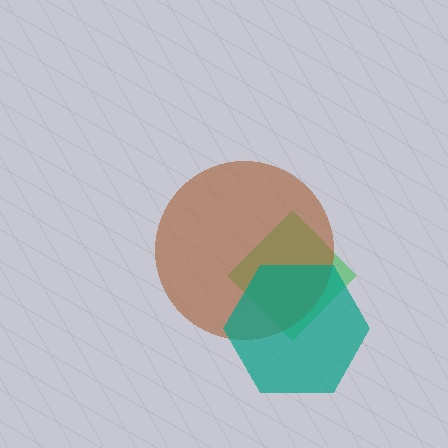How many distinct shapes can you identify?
There are 3 distinct shapes: a green diamond, a brown circle, a teal hexagon.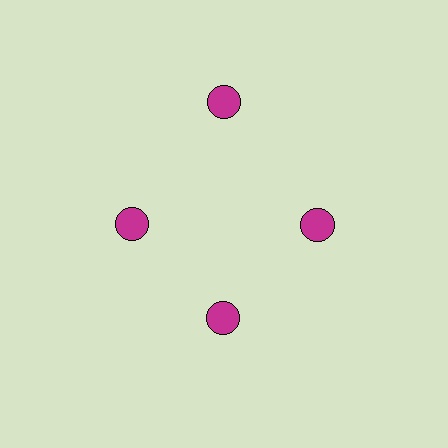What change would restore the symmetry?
The symmetry would be restored by moving it inward, back onto the ring so that all 4 circles sit at equal angles and equal distance from the center.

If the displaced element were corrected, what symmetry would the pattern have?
It would have 4-fold rotational symmetry — the pattern would map onto itself every 90 degrees.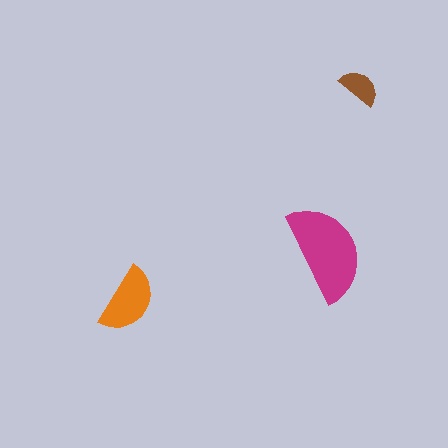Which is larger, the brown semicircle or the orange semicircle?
The orange one.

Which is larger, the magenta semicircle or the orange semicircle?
The magenta one.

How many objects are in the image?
There are 3 objects in the image.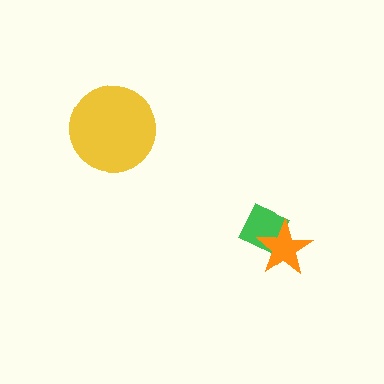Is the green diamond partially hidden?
Yes, it is partially covered by another shape.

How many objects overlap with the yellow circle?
0 objects overlap with the yellow circle.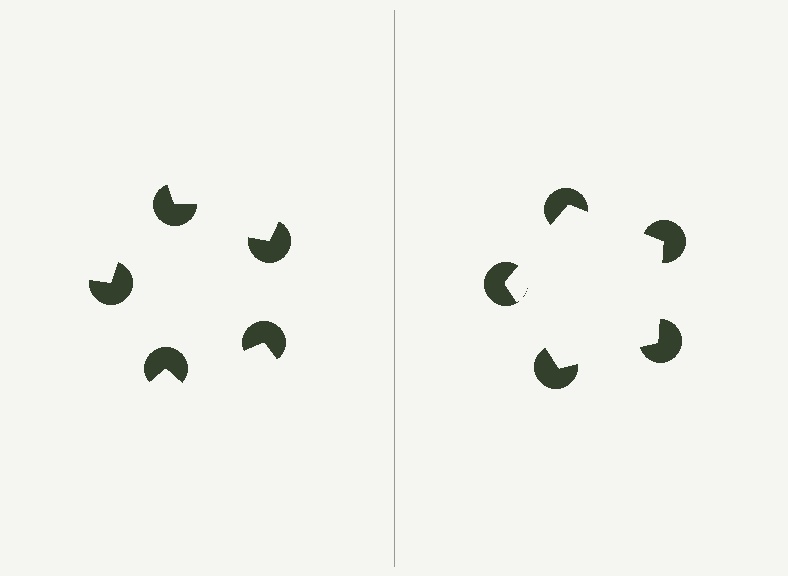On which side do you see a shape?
An illusory pentagon appears on the right side. On the left side the wedge cuts are rotated, so no coherent shape forms.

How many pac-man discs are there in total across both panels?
10 — 5 on each side.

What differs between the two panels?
The pac-man discs are positioned identically on both sides; only the wedge orientations differ. On the right they align to a pentagon; on the left they are misaligned.